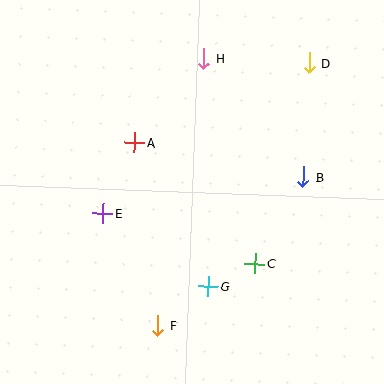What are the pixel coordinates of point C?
Point C is at (255, 264).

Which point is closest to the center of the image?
Point A at (134, 142) is closest to the center.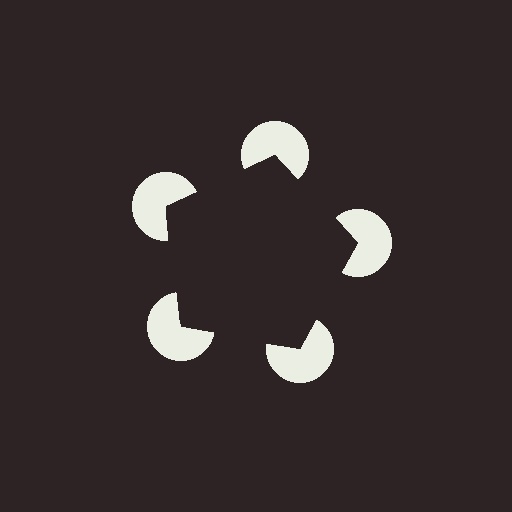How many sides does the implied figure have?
5 sides.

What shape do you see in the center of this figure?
An illusory pentagon — its edges are inferred from the aligned wedge cuts in the pac-man discs, not physically drawn.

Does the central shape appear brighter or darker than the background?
It typically appears slightly darker than the background, even though no actual brightness change is drawn.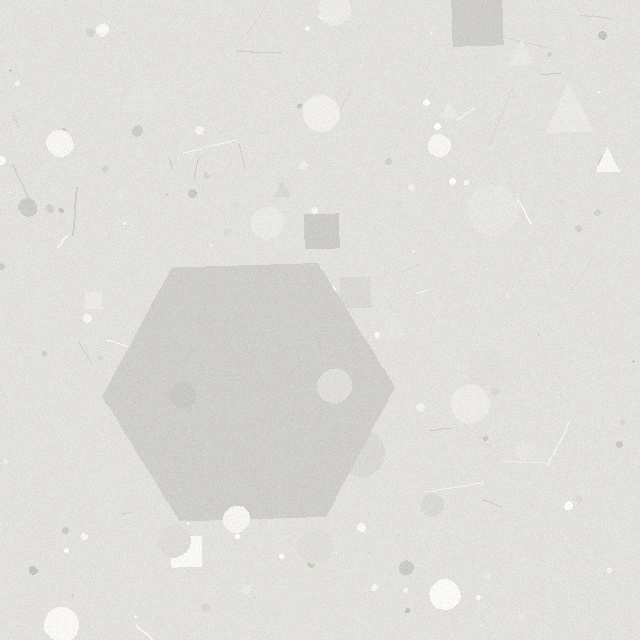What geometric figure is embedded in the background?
A hexagon is embedded in the background.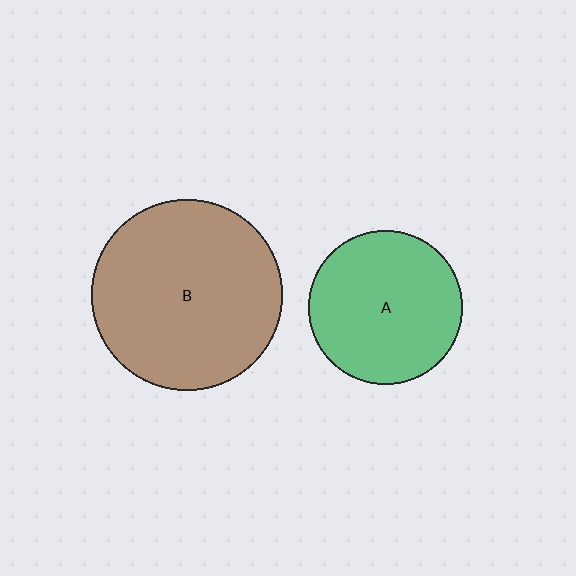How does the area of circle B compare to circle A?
Approximately 1.5 times.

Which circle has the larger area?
Circle B (brown).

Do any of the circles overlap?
No, none of the circles overlap.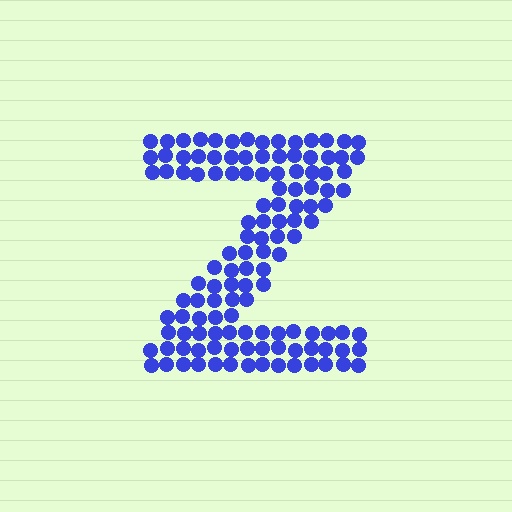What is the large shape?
The large shape is the letter Z.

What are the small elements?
The small elements are circles.